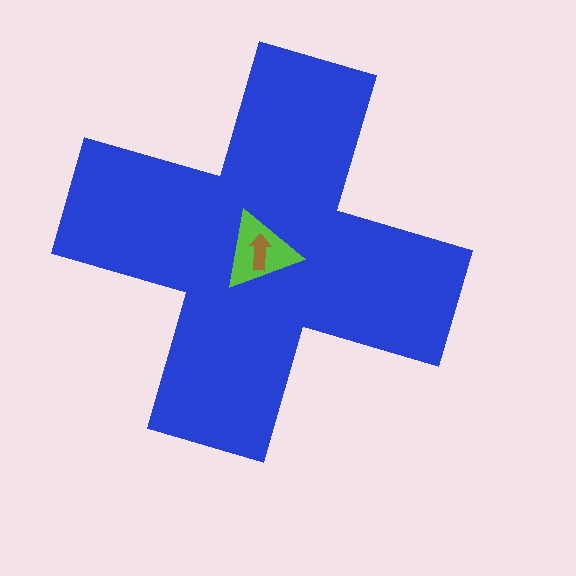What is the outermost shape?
The blue cross.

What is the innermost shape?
The brown arrow.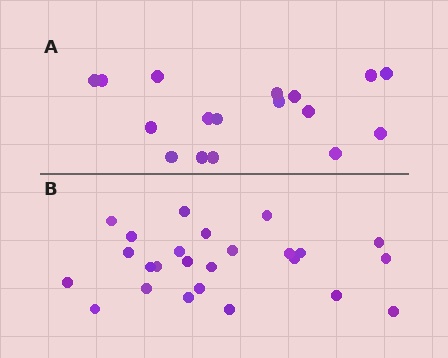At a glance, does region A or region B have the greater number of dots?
Region B (the bottom region) has more dots.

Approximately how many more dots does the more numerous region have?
Region B has roughly 8 or so more dots than region A.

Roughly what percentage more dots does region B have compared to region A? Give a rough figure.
About 45% more.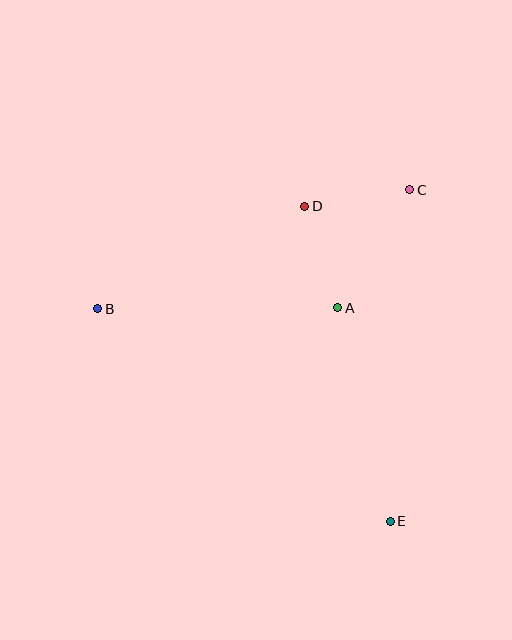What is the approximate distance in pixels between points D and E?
The distance between D and E is approximately 326 pixels.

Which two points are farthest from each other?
Points B and E are farthest from each other.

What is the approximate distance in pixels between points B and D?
The distance between B and D is approximately 231 pixels.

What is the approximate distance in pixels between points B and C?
The distance between B and C is approximately 334 pixels.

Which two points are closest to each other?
Points A and D are closest to each other.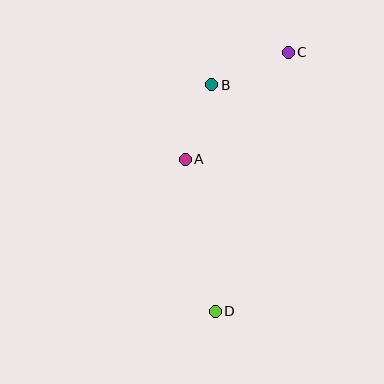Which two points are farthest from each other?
Points C and D are farthest from each other.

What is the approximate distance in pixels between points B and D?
The distance between B and D is approximately 227 pixels.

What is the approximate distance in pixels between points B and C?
The distance between B and C is approximately 83 pixels.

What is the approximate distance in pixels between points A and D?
The distance between A and D is approximately 155 pixels.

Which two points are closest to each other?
Points A and B are closest to each other.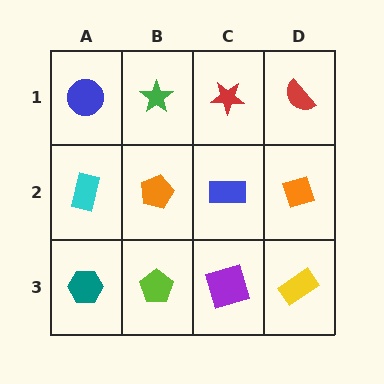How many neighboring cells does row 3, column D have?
2.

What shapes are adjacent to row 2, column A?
A blue circle (row 1, column A), a teal hexagon (row 3, column A), an orange pentagon (row 2, column B).